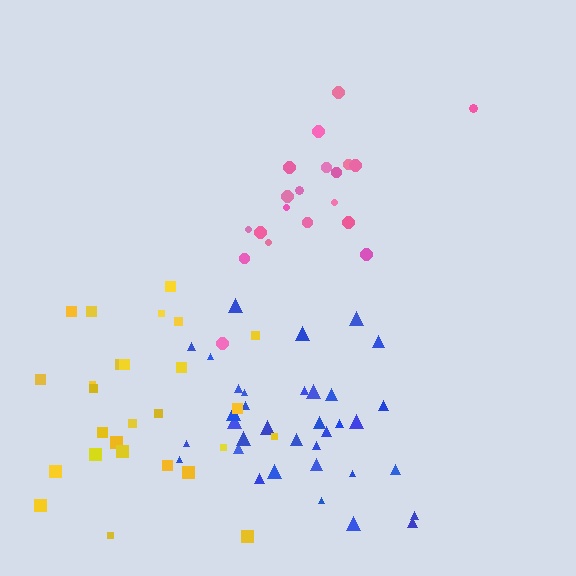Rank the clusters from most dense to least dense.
pink, blue, yellow.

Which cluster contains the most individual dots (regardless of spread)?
Blue (35).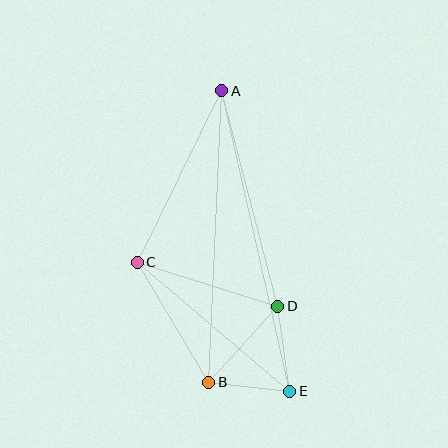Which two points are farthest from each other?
Points A and E are farthest from each other.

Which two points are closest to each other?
Points B and E are closest to each other.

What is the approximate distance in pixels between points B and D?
The distance between B and D is approximately 103 pixels.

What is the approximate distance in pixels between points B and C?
The distance between B and C is approximately 140 pixels.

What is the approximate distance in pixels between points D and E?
The distance between D and E is approximately 86 pixels.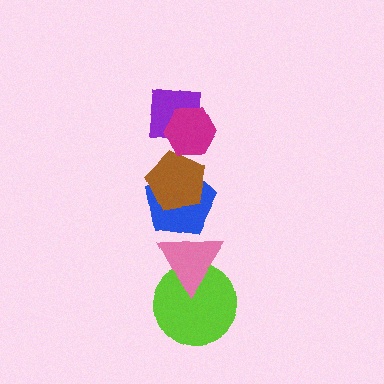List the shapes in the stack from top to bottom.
From top to bottom: the magenta hexagon, the purple square, the brown pentagon, the blue pentagon, the pink triangle, the lime circle.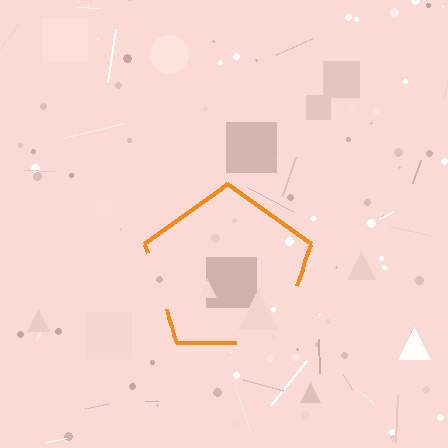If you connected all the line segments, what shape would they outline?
They would outline a pentagon.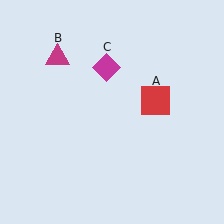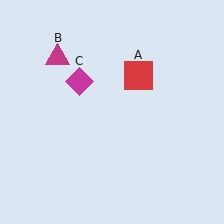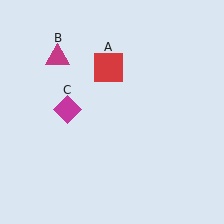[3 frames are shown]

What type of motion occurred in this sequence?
The red square (object A), magenta diamond (object C) rotated counterclockwise around the center of the scene.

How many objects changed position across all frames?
2 objects changed position: red square (object A), magenta diamond (object C).